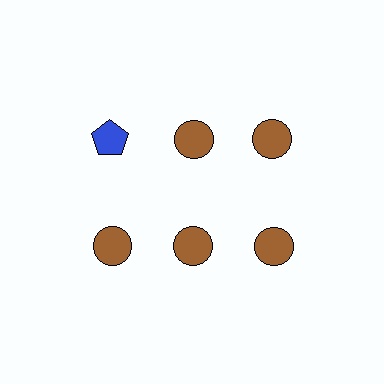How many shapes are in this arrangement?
There are 6 shapes arranged in a grid pattern.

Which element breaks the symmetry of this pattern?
The blue pentagon in the top row, leftmost column breaks the symmetry. All other shapes are brown circles.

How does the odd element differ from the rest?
It differs in both color (blue instead of brown) and shape (pentagon instead of circle).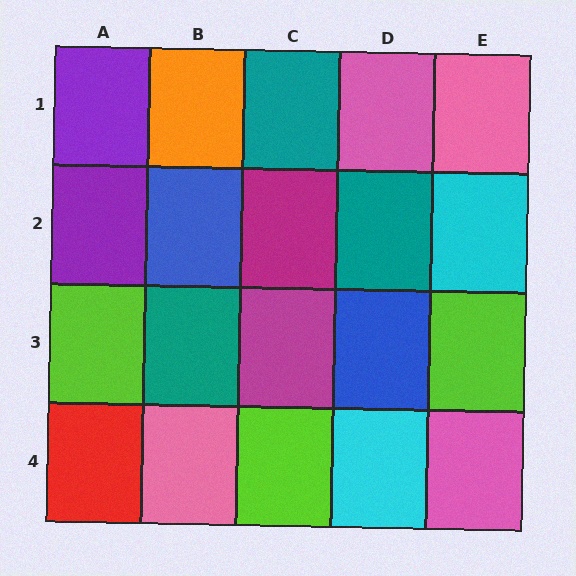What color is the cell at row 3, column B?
Teal.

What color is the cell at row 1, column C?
Teal.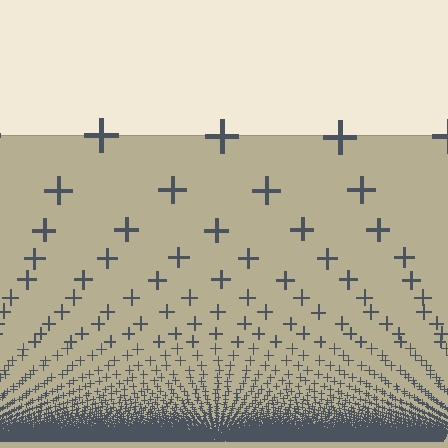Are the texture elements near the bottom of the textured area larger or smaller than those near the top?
Smaller. The gradient is inverted — elements near the bottom are smaller and denser.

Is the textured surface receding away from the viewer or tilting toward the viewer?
The surface appears to tilt toward the viewer. Texture elements get larger and sparser toward the top.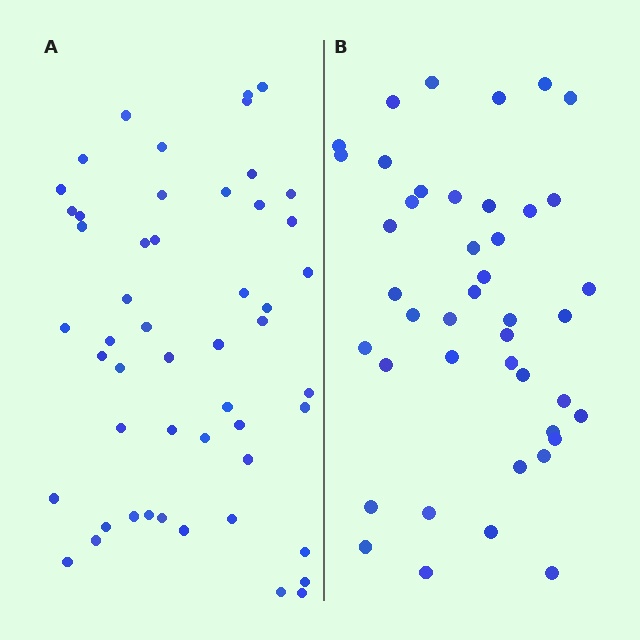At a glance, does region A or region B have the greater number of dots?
Region A (the left region) has more dots.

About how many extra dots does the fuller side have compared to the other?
Region A has roughly 8 or so more dots than region B.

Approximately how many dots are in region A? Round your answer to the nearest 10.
About 50 dots. (The exact count is 51, which rounds to 50.)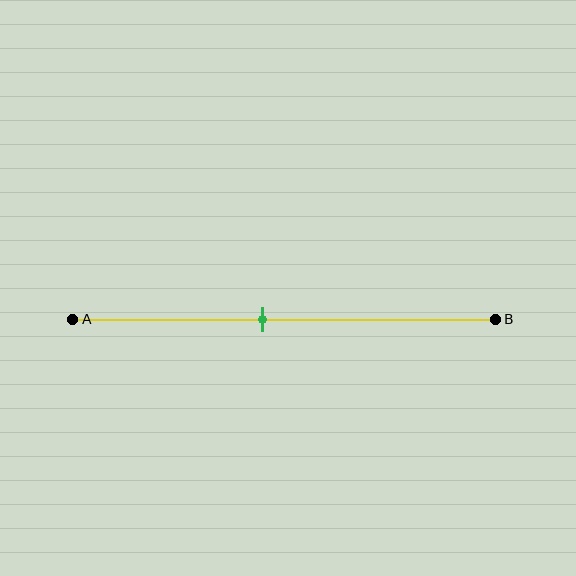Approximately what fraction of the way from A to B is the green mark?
The green mark is approximately 45% of the way from A to B.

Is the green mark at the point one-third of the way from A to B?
No, the mark is at about 45% from A, not at the 33% one-third point.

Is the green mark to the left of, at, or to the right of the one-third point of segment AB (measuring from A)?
The green mark is to the right of the one-third point of segment AB.